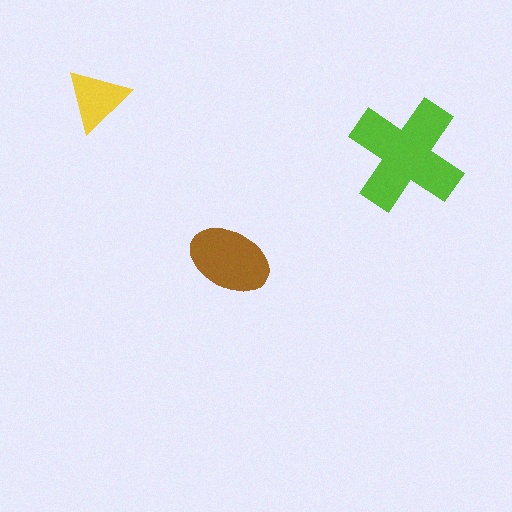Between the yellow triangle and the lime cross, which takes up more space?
The lime cross.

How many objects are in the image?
There are 3 objects in the image.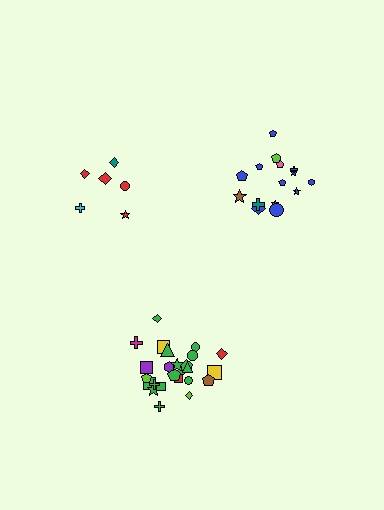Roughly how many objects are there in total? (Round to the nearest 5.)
Roughly 45 objects in total.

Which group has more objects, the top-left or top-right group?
The top-right group.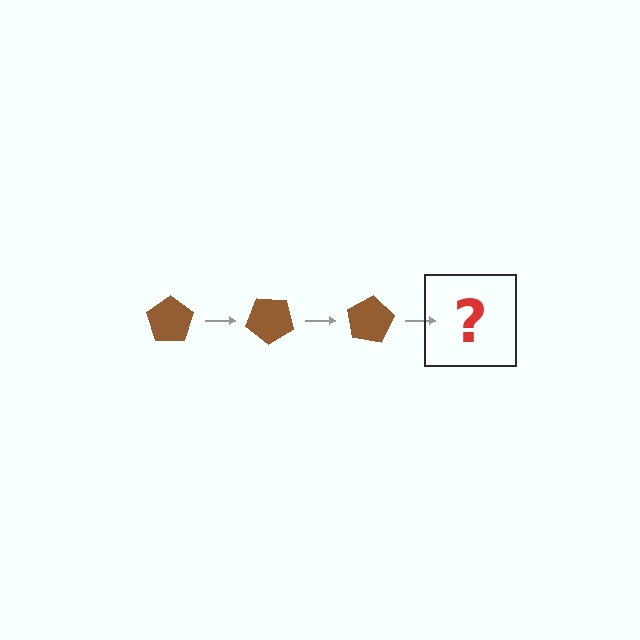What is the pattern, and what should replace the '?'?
The pattern is that the pentagon rotates 40 degrees each step. The '?' should be a brown pentagon rotated 120 degrees.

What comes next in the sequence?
The next element should be a brown pentagon rotated 120 degrees.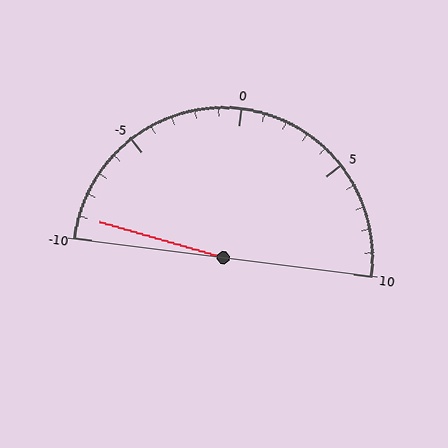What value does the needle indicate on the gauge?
The needle indicates approximately -9.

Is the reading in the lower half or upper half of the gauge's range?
The reading is in the lower half of the range (-10 to 10).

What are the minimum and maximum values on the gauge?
The gauge ranges from -10 to 10.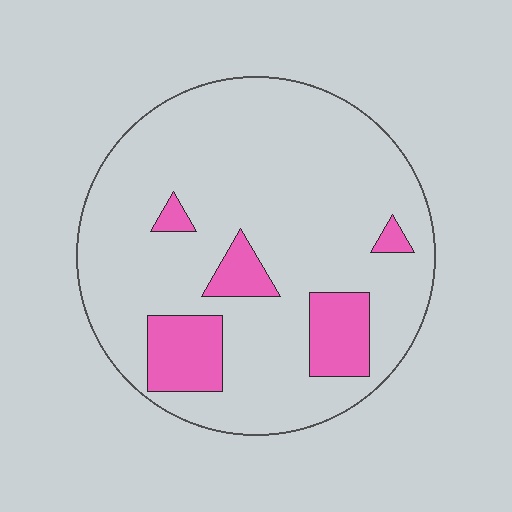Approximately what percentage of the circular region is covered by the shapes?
Approximately 15%.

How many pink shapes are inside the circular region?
5.